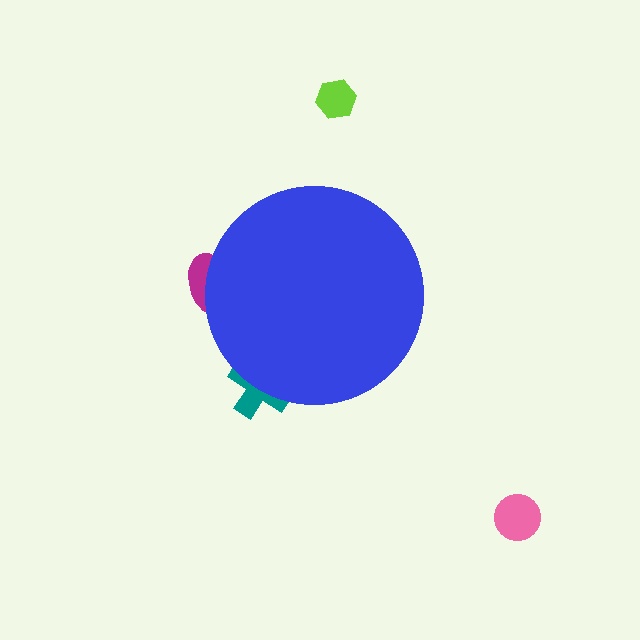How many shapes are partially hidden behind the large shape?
2 shapes are partially hidden.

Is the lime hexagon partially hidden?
No, the lime hexagon is fully visible.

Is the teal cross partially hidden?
Yes, the teal cross is partially hidden behind the blue circle.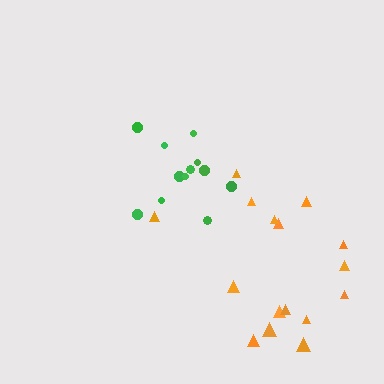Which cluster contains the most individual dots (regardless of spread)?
Orange (16).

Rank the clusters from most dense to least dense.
green, orange.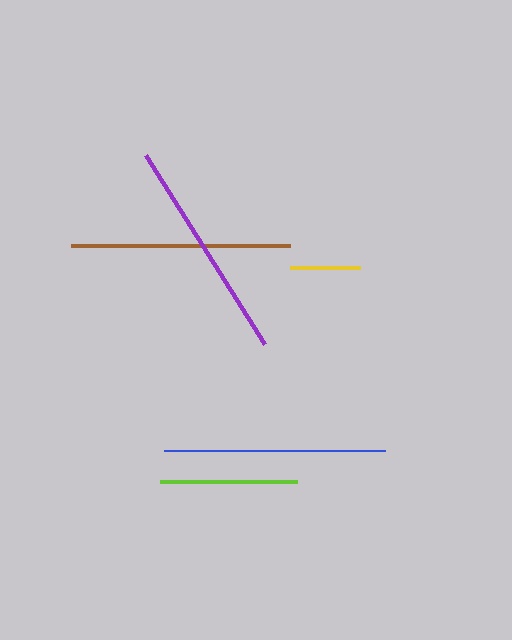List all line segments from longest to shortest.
From longest to shortest: purple, blue, brown, lime, yellow.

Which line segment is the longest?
The purple line is the longest at approximately 224 pixels.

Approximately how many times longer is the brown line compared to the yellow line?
The brown line is approximately 3.1 times the length of the yellow line.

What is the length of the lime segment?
The lime segment is approximately 137 pixels long.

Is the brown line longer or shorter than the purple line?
The purple line is longer than the brown line.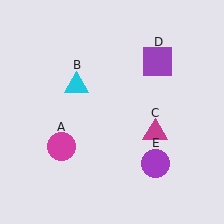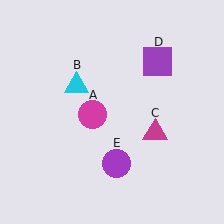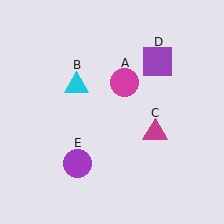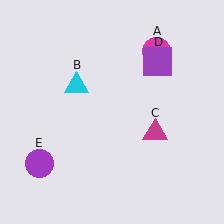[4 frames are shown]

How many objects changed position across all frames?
2 objects changed position: magenta circle (object A), purple circle (object E).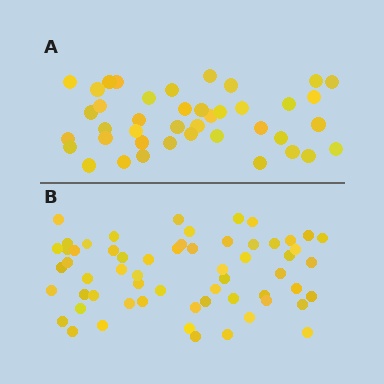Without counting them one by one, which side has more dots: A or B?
Region B (the bottom region) has more dots.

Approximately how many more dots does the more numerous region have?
Region B has approximately 20 more dots than region A.